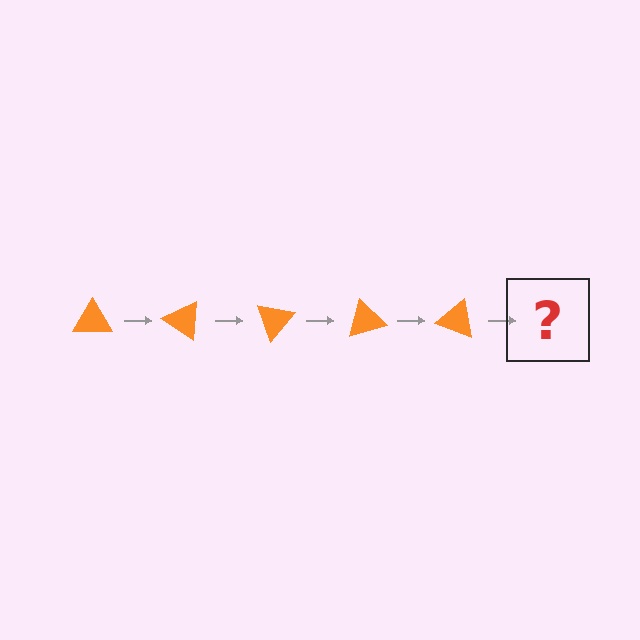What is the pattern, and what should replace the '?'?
The pattern is that the triangle rotates 35 degrees each step. The '?' should be an orange triangle rotated 175 degrees.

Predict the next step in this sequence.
The next step is an orange triangle rotated 175 degrees.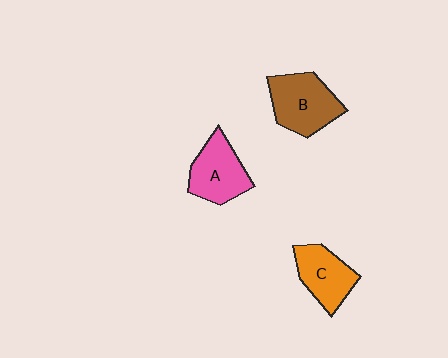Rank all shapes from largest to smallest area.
From largest to smallest: B (brown), A (pink), C (orange).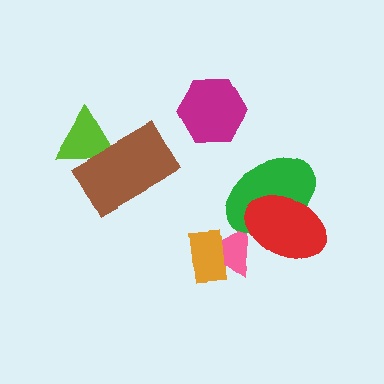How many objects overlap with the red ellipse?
2 objects overlap with the red ellipse.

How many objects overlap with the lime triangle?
1 object overlaps with the lime triangle.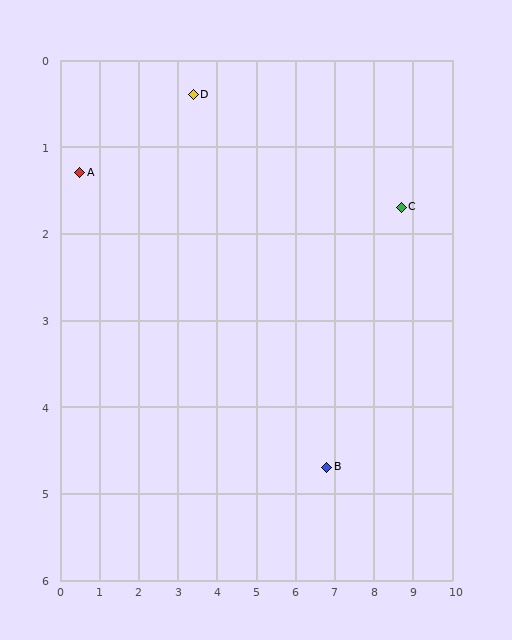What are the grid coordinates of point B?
Point B is at approximately (6.8, 4.7).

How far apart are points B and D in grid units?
Points B and D are about 5.5 grid units apart.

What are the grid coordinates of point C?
Point C is at approximately (8.7, 1.7).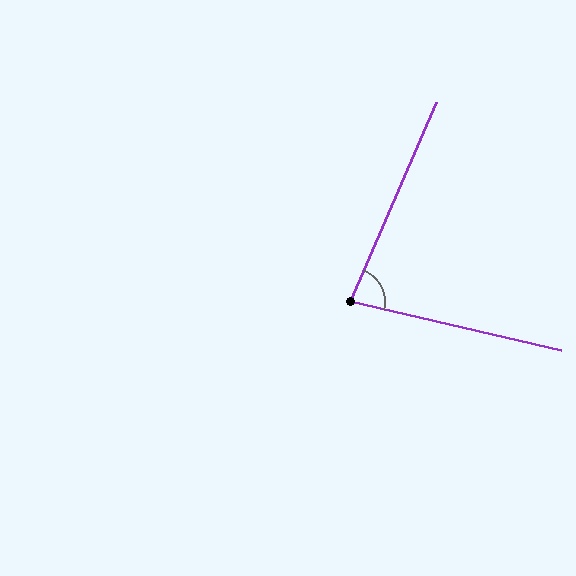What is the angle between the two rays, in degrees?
Approximately 79 degrees.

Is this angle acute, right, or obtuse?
It is acute.